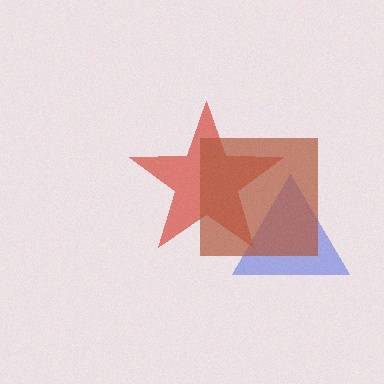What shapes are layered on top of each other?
The layered shapes are: a blue triangle, a red star, a brown square.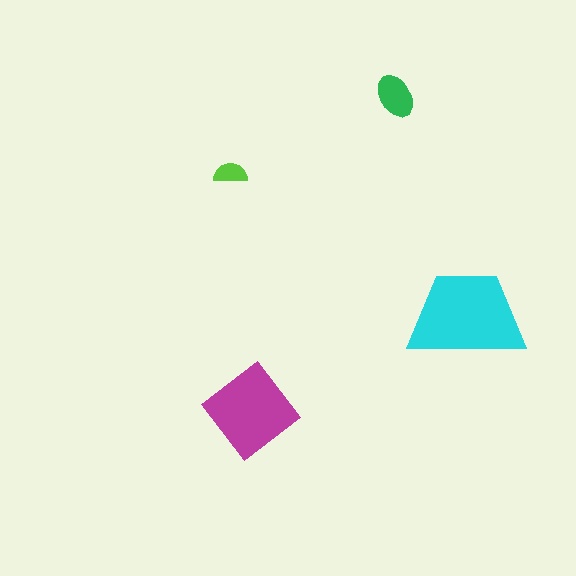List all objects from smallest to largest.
The lime semicircle, the green ellipse, the magenta diamond, the cyan trapezoid.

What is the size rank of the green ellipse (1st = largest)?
3rd.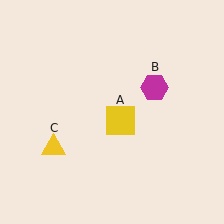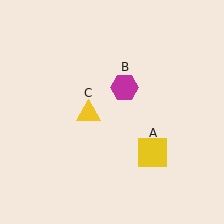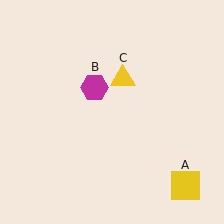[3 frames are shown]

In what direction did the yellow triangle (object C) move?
The yellow triangle (object C) moved up and to the right.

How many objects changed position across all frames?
3 objects changed position: yellow square (object A), magenta hexagon (object B), yellow triangle (object C).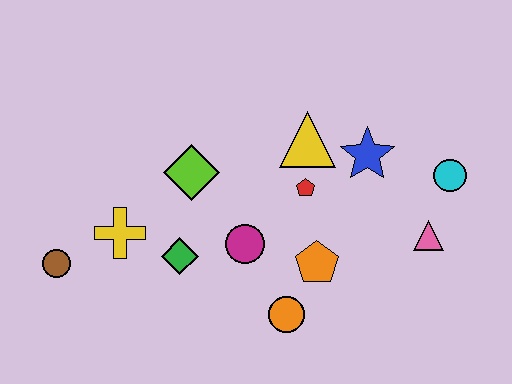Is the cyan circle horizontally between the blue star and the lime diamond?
No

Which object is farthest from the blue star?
The brown circle is farthest from the blue star.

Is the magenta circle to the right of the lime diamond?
Yes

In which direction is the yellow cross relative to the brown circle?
The yellow cross is to the right of the brown circle.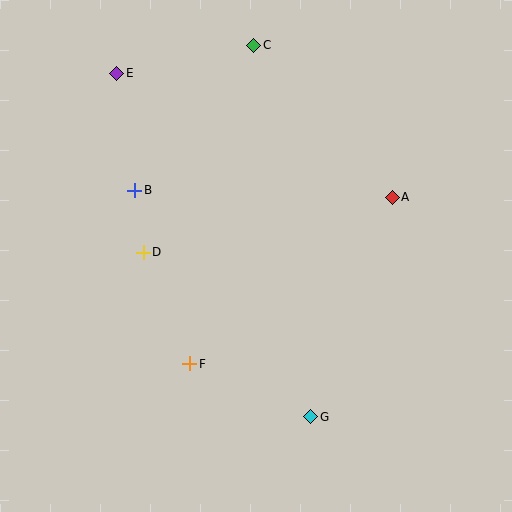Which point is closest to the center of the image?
Point D at (143, 252) is closest to the center.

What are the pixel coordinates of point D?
Point D is at (143, 252).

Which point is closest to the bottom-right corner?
Point G is closest to the bottom-right corner.